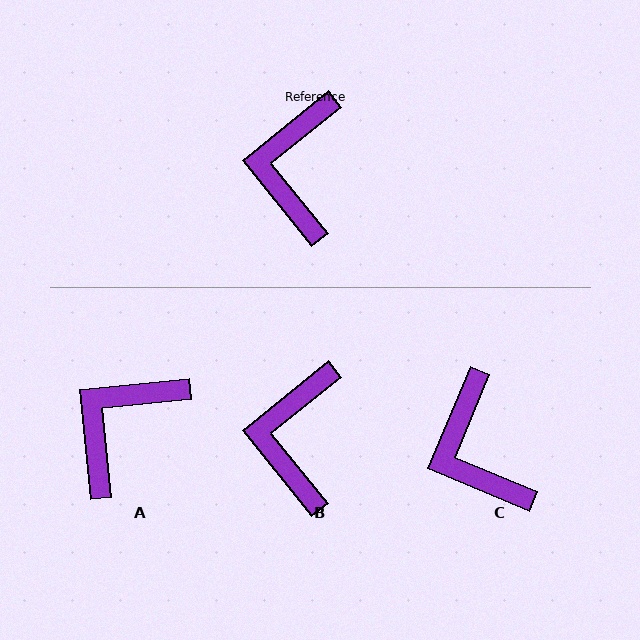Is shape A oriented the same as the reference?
No, it is off by about 33 degrees.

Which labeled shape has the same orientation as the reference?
B.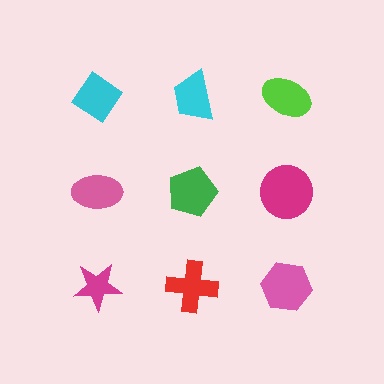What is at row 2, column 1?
A pink ellipse.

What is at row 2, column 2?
A green pentagon.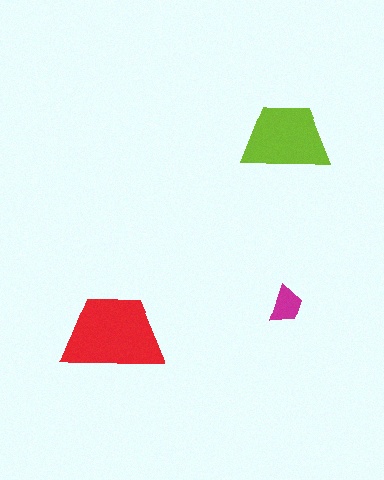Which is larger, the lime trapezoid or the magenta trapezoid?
The lime one.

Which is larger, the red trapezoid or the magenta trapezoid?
The red one.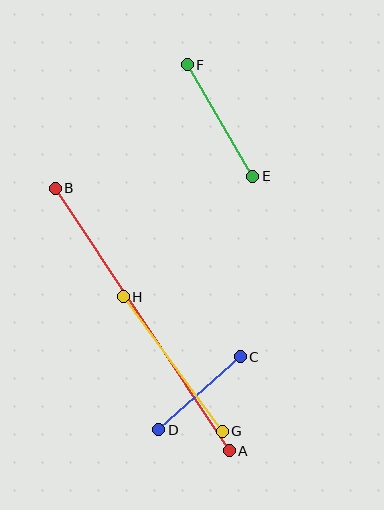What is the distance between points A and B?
The distance is approximately 315 pixels.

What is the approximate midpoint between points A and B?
The midpoint is at approximately (142, 319) pixels.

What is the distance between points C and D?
The distance is approximately 109 pixels.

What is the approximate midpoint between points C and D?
The midpoint is at approximately (200, 393) pixels.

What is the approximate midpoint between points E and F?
The midpoint is at approximately (220, 121) pixels.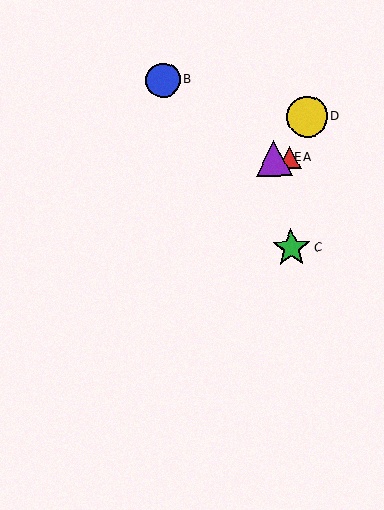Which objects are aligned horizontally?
Objects A, E are aligned horizontally.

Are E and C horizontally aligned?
No, E is at y≈158 and C is at y≈248.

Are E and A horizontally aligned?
Yes, both are at y≈158.